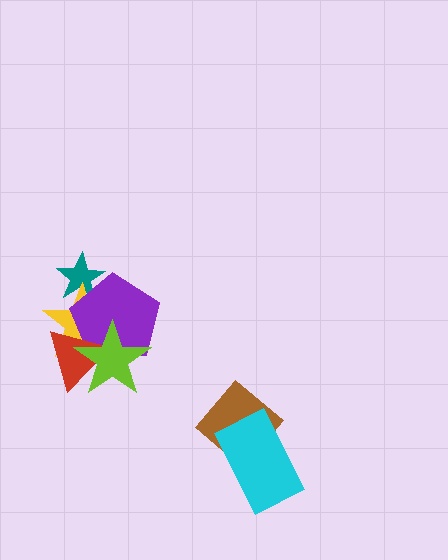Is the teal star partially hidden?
Yes, it is partially covered by another shape.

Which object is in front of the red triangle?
The lime star is in front of the red triangle.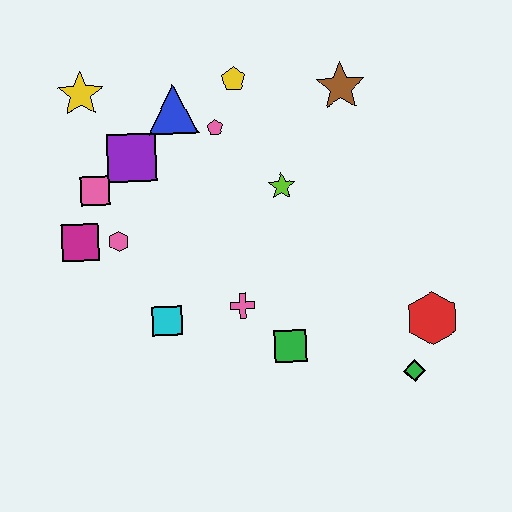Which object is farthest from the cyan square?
The brown star is farthest from the cyan square.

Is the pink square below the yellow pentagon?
Yes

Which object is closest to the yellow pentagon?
The pink pentagon is closest to the yellow pentagon.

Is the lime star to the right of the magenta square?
Yes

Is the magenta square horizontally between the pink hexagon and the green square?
No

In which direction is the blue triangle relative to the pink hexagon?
The blue triangle is above the pink hexagon.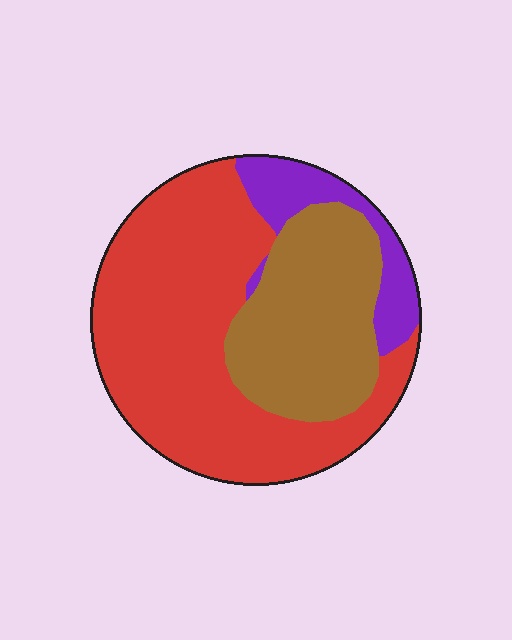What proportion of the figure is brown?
Brown takes up about one third (1/3) of the figure.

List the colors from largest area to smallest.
From largest to smallest: red, brown, purple.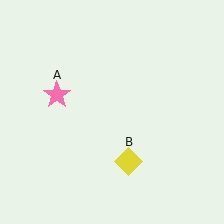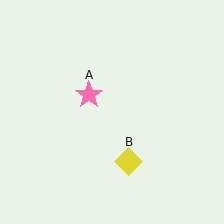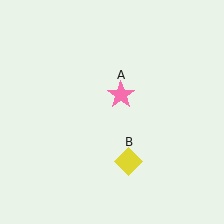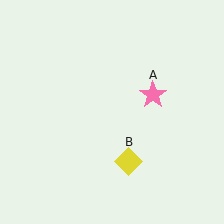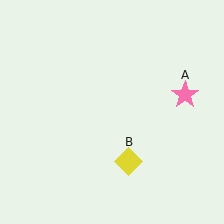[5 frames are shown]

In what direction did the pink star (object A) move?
The pink star (object A) moved right.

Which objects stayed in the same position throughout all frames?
Yellow diamond (object B) remained stationary.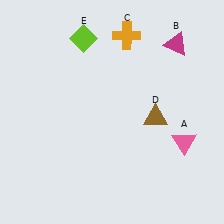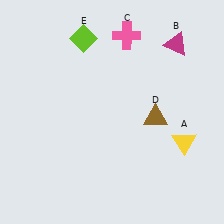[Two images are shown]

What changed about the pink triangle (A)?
In Image 1, A is pink. In Image 2, it changed to yellow.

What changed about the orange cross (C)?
In Image 1, C is orange. In Image 2, it changed to pink.